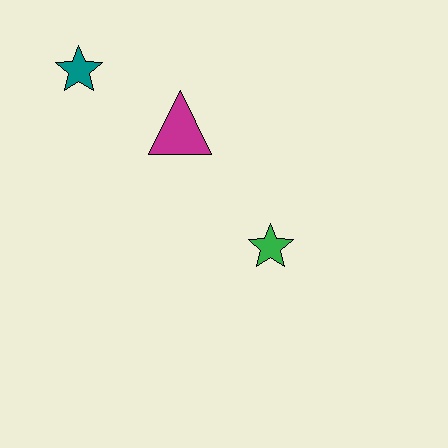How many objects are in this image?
There are 3 objects.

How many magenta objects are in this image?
There is 1 magenta object.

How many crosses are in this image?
There are no crosses.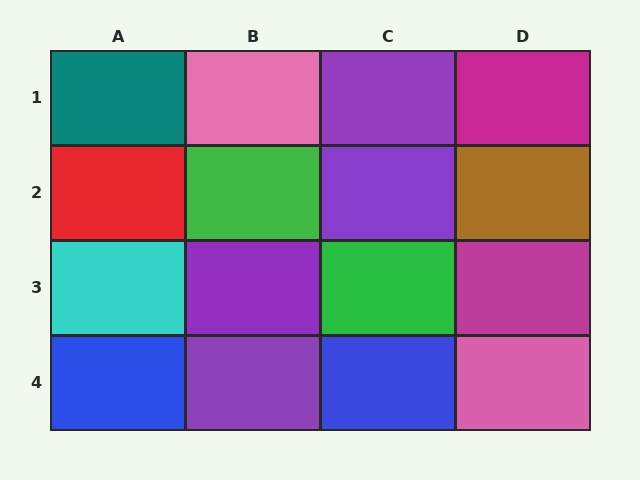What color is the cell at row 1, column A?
Teal.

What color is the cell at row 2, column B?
Green.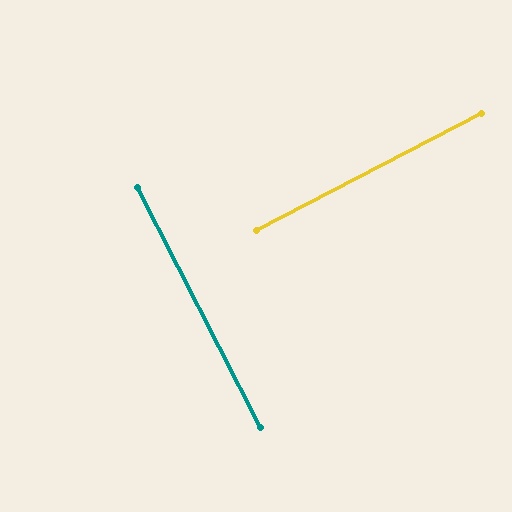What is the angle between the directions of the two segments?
Approximately 89 degrees.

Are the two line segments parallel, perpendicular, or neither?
Perpendicular — they meet at approximately 89°.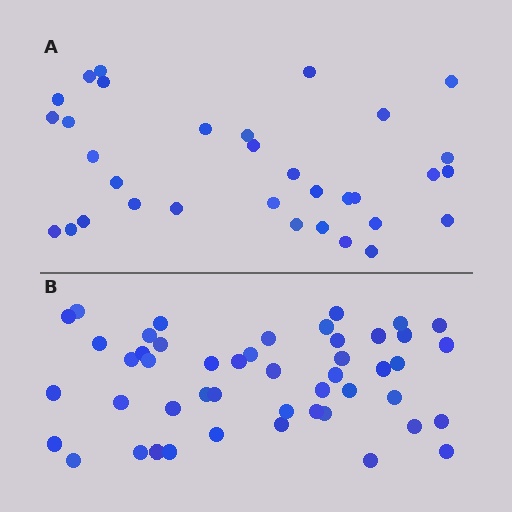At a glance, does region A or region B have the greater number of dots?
Region B (the bottom region) has more dots.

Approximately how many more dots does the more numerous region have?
Region B has approximately 15 more dots than region A.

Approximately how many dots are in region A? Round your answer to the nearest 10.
About 30 dots. (The exact count is 33, which rounds to 30.)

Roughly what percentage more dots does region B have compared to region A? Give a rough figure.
About 45% more.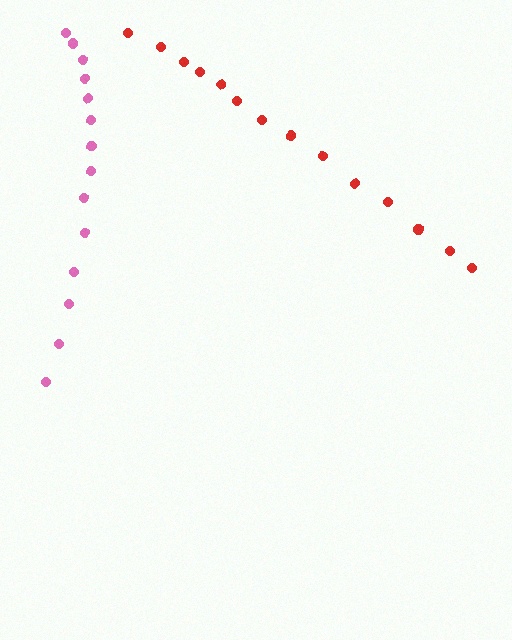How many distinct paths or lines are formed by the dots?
There are 2 distinct paths.